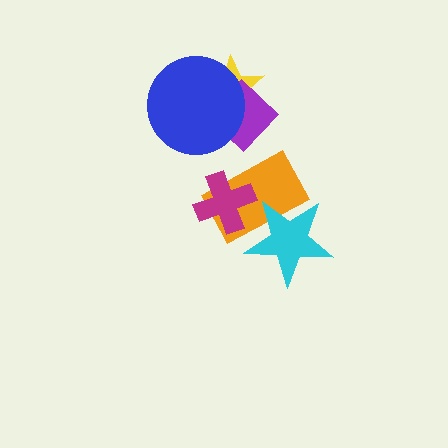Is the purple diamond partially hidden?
Yes, it is partially covered by another shape.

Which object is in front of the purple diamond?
The blue circle is in front of the purple diamond.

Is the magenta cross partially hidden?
No, no other shape covers it.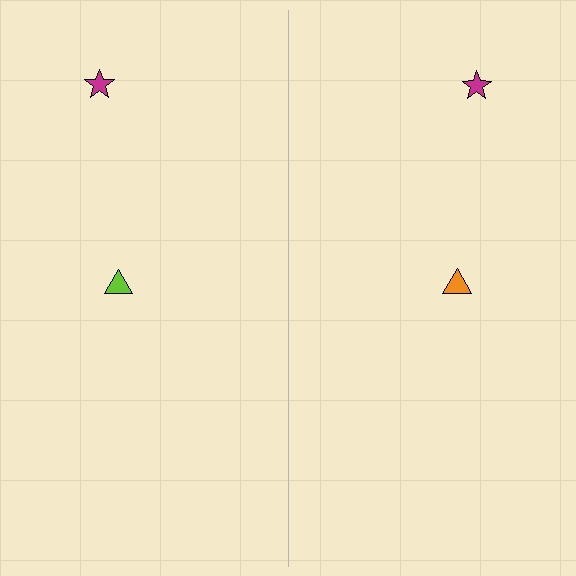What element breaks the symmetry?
The orange triangle on the right side breaks the symmetry — its mirror counterpart is lime.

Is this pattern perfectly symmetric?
No, the pattern is not perfectly symmetric. The orange triangle on the right side breaks the symmetry — its mirror counterpart is lime.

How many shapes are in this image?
There are 4 shapes in this image.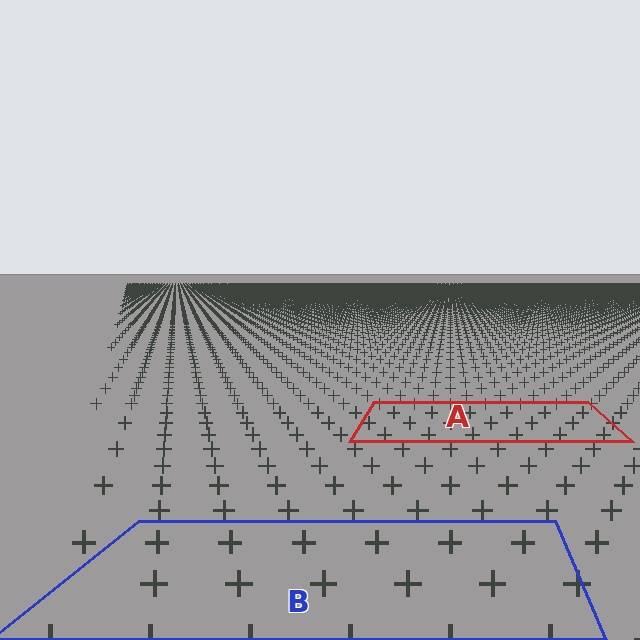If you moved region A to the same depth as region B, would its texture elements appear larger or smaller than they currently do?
They would appear larger. At a closer depth, the same texture elements are projected at a bigger on-screen size.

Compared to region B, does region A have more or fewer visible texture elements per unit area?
Region A has more texture elements per unit area — they are packed more densely because it is farther away.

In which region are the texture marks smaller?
The texture marks are smaller in region A, because it is farther away.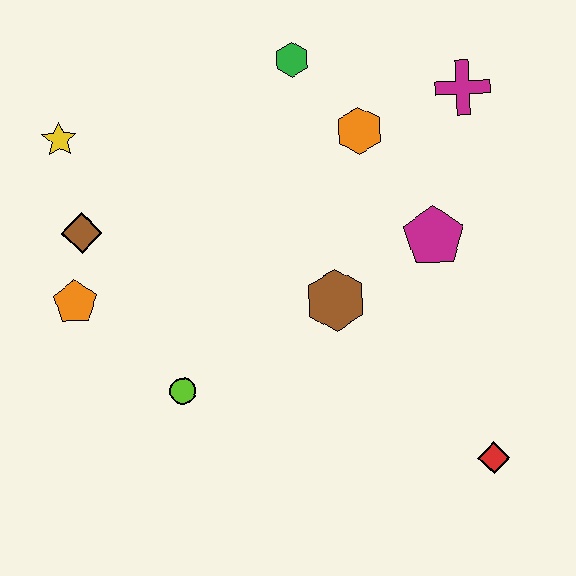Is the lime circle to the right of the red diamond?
No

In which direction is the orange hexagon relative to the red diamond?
The orange hexagon is above the red diamond.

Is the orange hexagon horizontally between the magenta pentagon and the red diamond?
No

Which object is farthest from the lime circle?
The magenta cross is farthest from the lime circle.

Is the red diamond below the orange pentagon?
Yes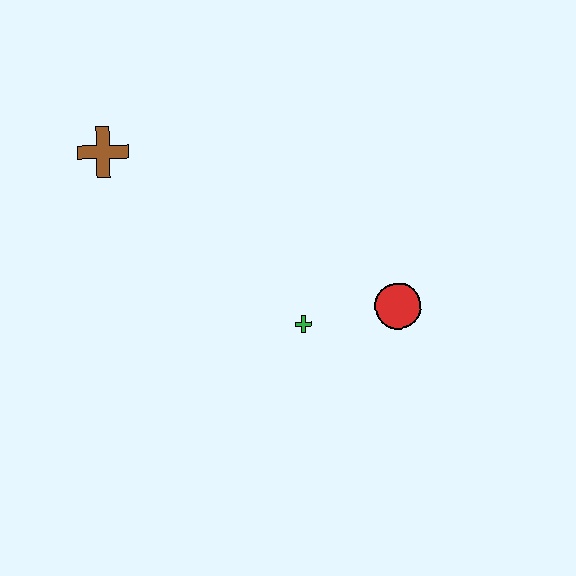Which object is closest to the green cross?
The red circle is closest to the green cross.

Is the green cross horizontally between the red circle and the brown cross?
Yes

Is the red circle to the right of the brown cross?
Yes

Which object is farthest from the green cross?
The brown cross is farthest from the green cross.